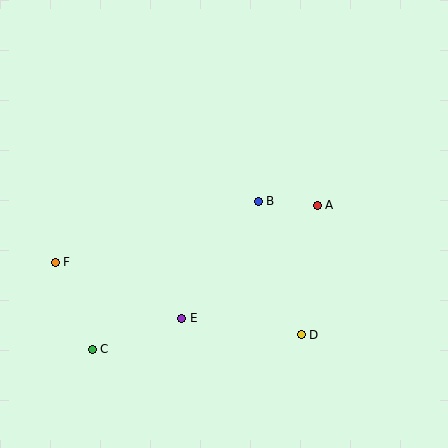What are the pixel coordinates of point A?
Point A is at (317, 205).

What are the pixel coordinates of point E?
Point E is at (182, 318).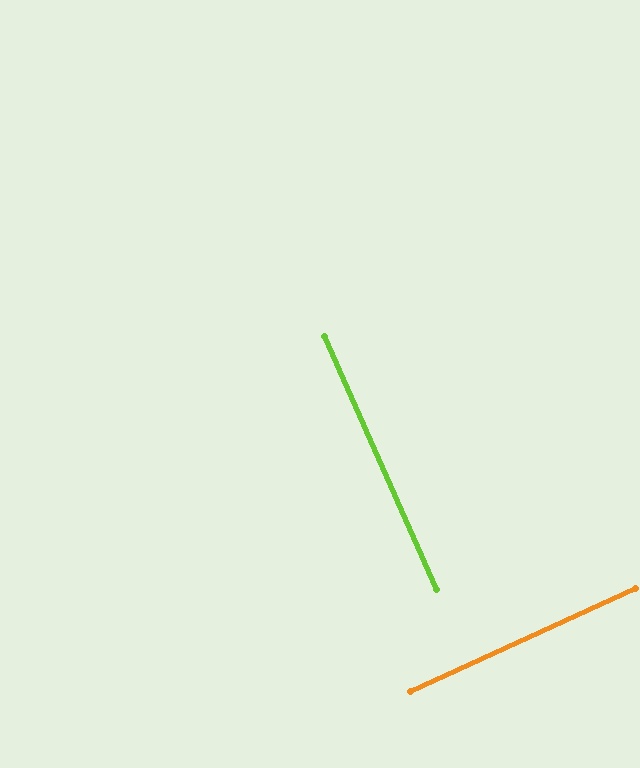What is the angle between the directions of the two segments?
Approximately 89 degrees.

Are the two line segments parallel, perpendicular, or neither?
Perpendicular — they meet at approximately 89°.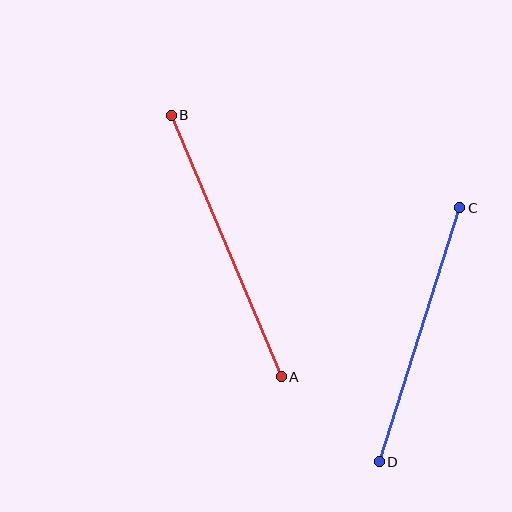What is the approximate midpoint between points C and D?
The midpoint is at approximately (419, 335) pixels.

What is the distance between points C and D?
The distance is approximately 266 pixels.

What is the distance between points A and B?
The distance is approximately 284 pixels.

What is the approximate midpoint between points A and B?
The midpoint is at approximately (226, 246) pixels.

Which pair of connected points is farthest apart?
Points A and B are farthest apart.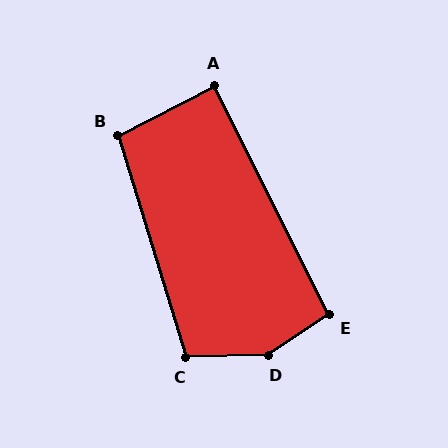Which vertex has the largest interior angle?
D, at approximately 147 degrees.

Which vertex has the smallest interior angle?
A, at approximately 89 degrees.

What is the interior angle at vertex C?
Approximately 106 degrees (obtuse).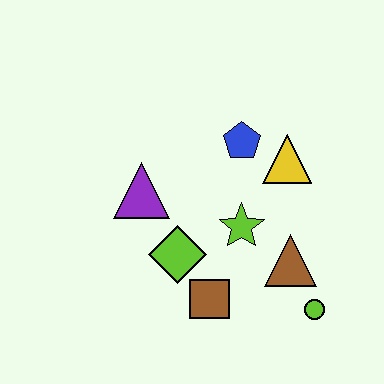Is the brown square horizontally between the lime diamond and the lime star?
Yes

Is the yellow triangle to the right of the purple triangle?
Yes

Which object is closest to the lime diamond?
The brown square is closest to the lime diamond.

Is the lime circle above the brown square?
No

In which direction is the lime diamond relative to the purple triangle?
The lime diamond is below the purple triangle.